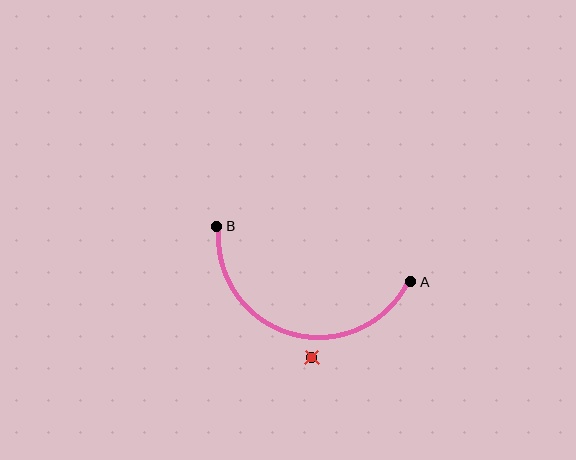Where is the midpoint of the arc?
The arc midpoint is the point on the curve farthest from the straight line joining A and B. It sits below that line.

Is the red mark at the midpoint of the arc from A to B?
No — the red mark does not lie on the arc at all. It sits slightly outside the curve.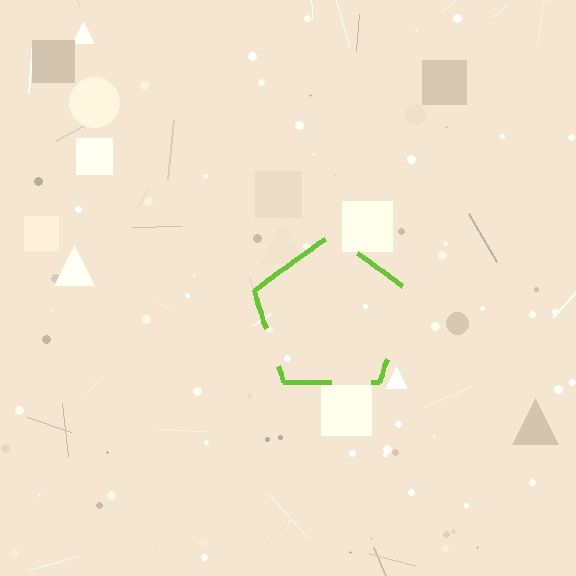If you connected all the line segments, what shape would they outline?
They would outline a pentagon.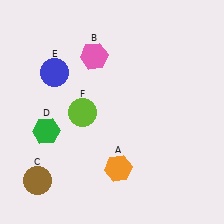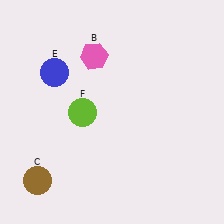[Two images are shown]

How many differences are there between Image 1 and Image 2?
There are 2 differences between the two images.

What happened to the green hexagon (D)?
The green hexagon (D) was removed in Image 2. It was in the bottom-left area of Image 1.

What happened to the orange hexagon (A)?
The orange hexagon (A) was removed in Image 2. It was in the bottom-right area of Image 1.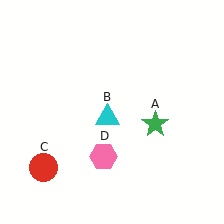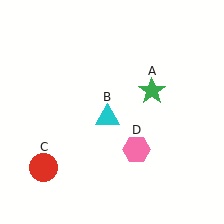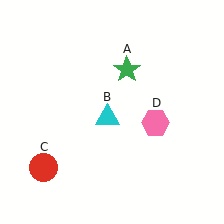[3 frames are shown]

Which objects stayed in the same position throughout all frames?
Cyan triangle (object B) and red circle (object C) remained stationary.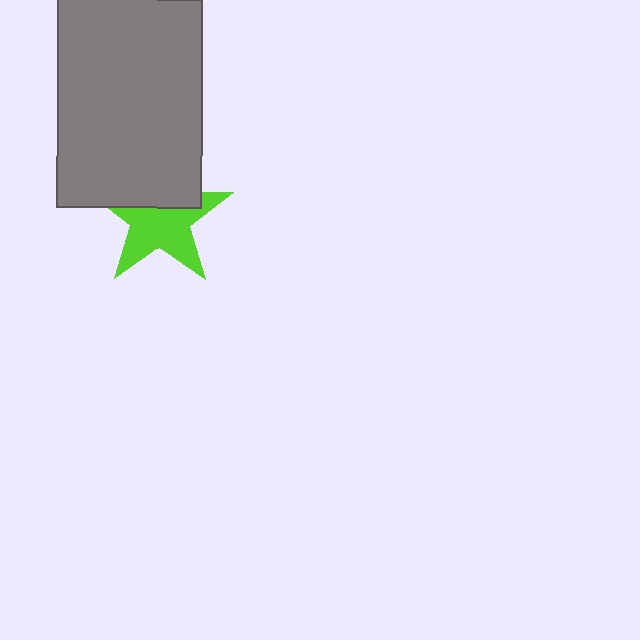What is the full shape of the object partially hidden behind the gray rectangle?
The partially hidden object is a lime star.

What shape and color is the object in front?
The object in front is a gray rectangle.